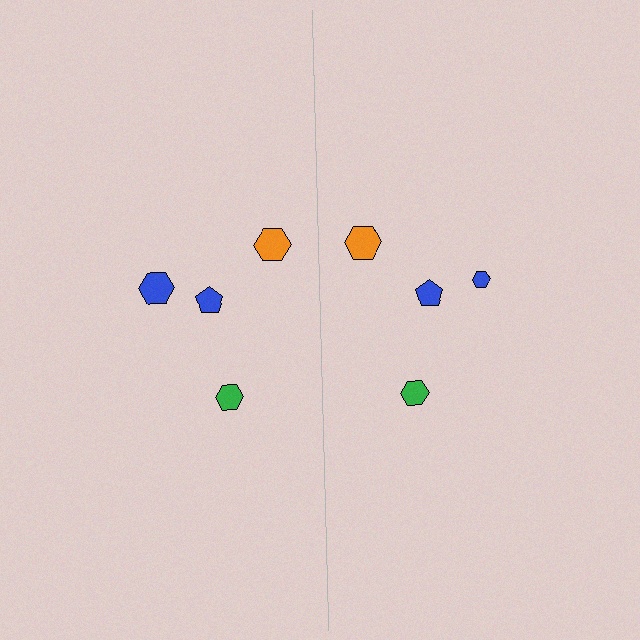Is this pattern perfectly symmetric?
No, the pattern is not perfectly symmetric. The blue hexagon on the right side has a different size than its mirror counterpart.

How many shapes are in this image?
There are 8 shapes in this image.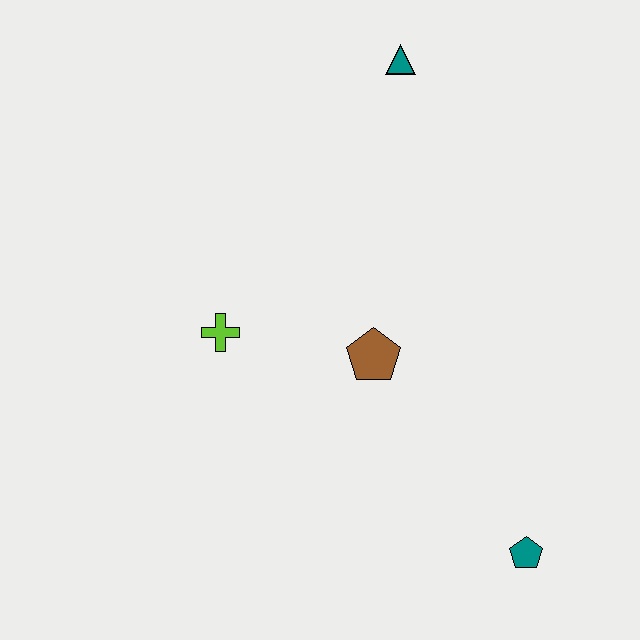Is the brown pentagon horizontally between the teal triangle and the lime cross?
Yes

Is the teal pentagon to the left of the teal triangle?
No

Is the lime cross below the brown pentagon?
No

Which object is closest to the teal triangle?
The brown pentagon is closest to the teal triangle.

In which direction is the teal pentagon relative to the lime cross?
The teal pentagon is to the right of the lime cross.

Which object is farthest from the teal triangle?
The teal pentagon is farthest from the teal triangle.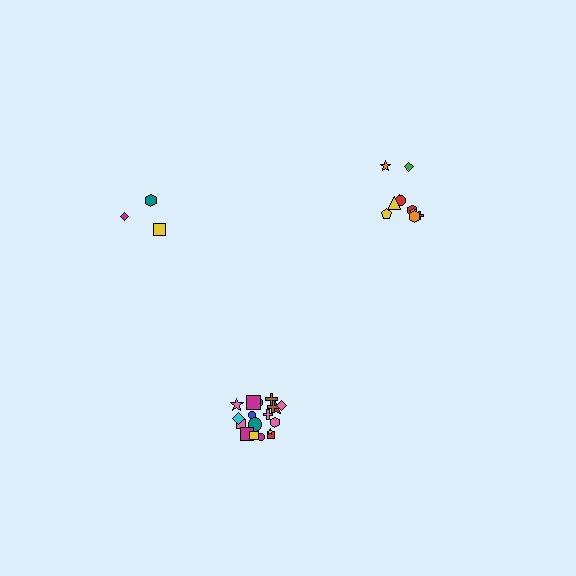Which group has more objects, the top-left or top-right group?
The top-right group.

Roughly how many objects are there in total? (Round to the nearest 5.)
Roughly 30 objects in total.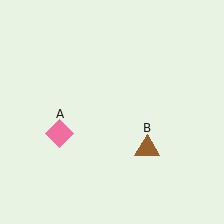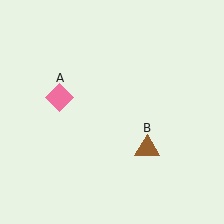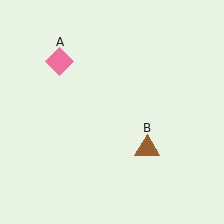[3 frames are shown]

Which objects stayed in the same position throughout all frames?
Brown triangle (object B) remained stationary.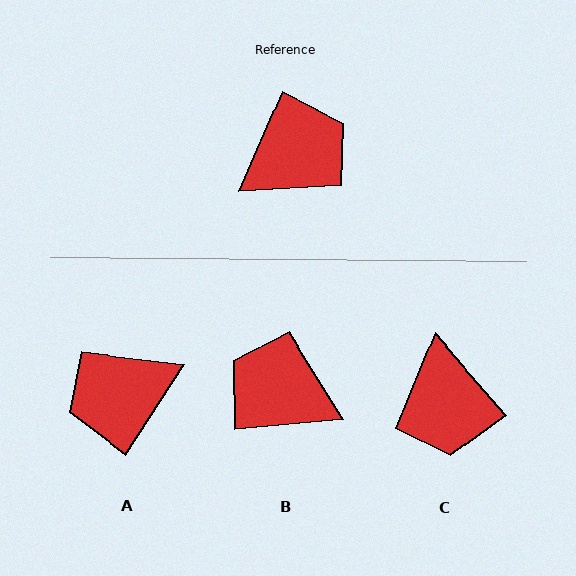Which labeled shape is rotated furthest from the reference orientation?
A, about 170 degrees away.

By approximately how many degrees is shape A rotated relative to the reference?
Approximately 170 degrees counter-clockwise.